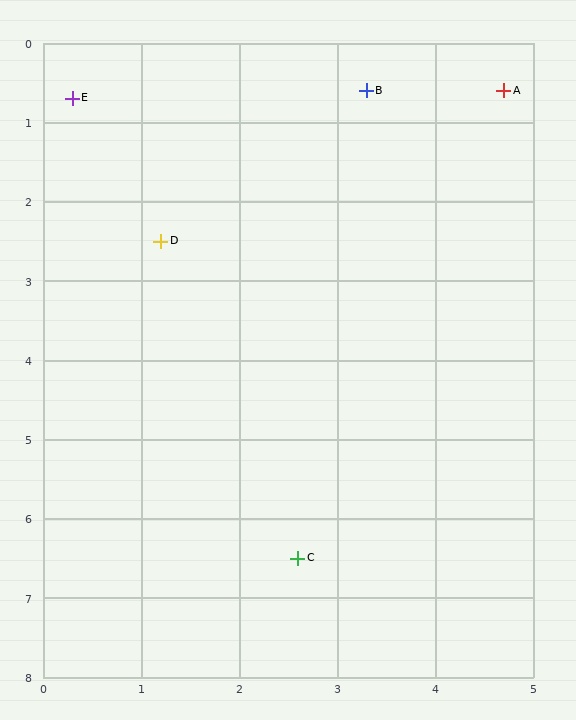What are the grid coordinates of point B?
Point B is at approximately (3.3, 0.6).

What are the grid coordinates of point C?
Point C is at approximately (2.6, 6.5).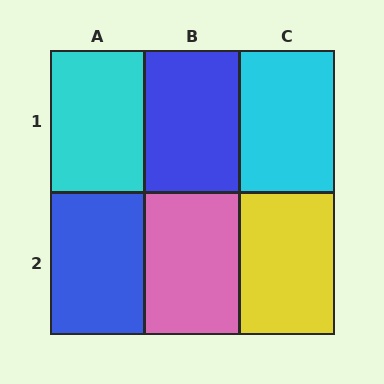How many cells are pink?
1 cell is pink.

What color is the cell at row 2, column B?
Pink.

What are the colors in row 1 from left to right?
Cyan, blue, cyan.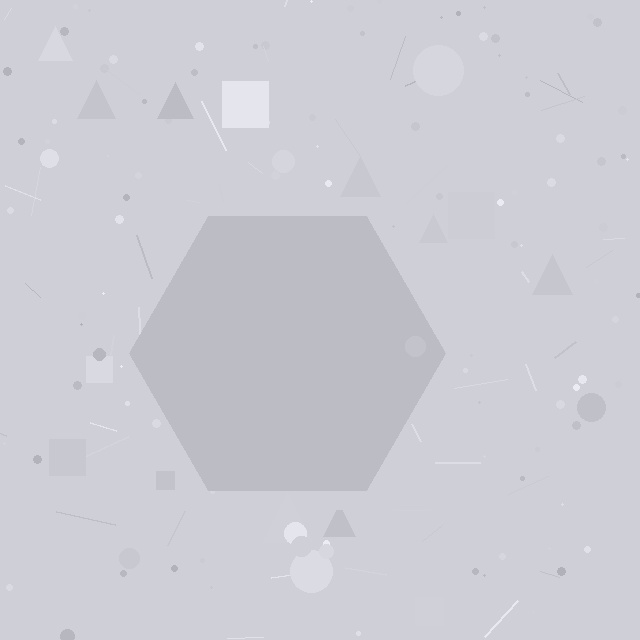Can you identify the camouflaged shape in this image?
The camouflaged shape is a hexagon.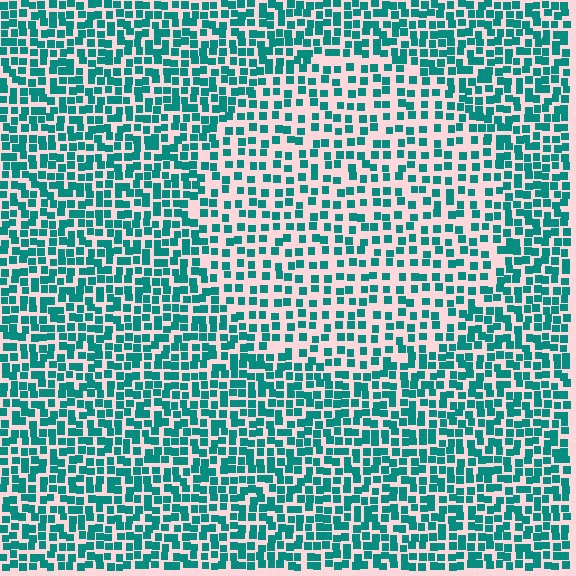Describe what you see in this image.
The image contains small teal elements arranged at two different densities. A circle-shaped region is visible where the elements are less densely packed than the surrounding area.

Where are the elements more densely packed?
The elements are more densely packed outside the circle boundary.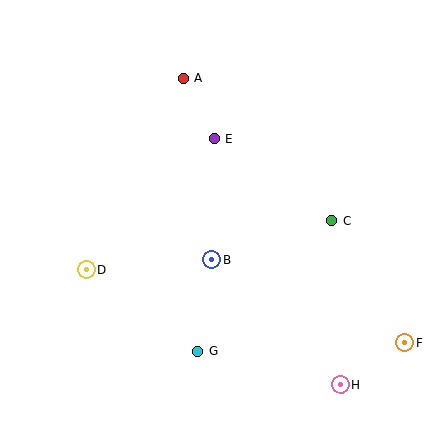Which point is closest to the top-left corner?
Point A is closest to the top-left corner.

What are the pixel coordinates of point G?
Point G is at (198, 352).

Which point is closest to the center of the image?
Point B at (212, 260) is closest to the center.